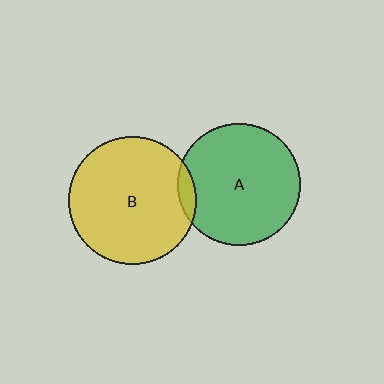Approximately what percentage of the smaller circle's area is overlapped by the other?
Approximately 5%.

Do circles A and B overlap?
Yes.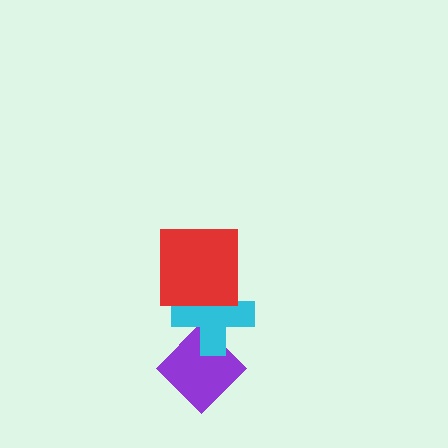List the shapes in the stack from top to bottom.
From top to bottom: the red square, the cyan cross, the purple diamond.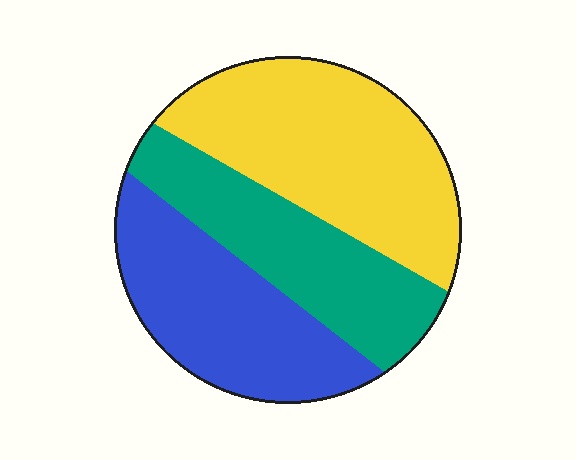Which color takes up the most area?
Yellow, at roughly 40%.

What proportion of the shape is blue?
Blue covers around 30% of the shape.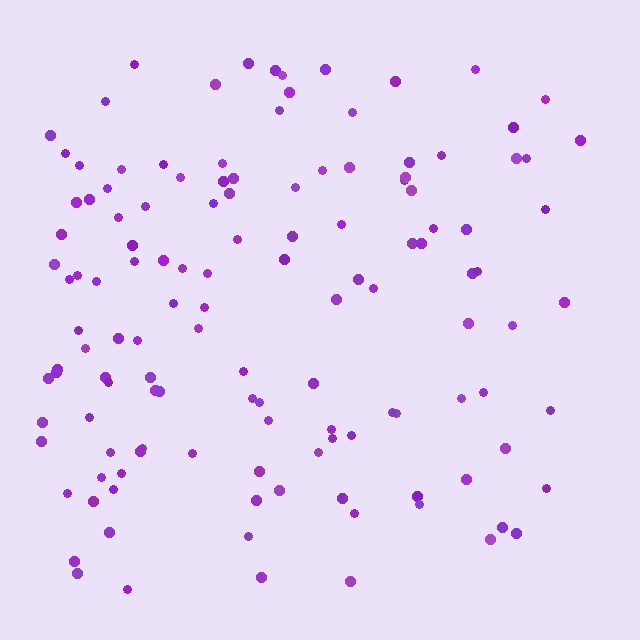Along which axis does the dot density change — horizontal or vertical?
Horizontal.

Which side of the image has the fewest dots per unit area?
The right.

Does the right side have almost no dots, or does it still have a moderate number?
Still a moderate number, just noticeably fewer than the left.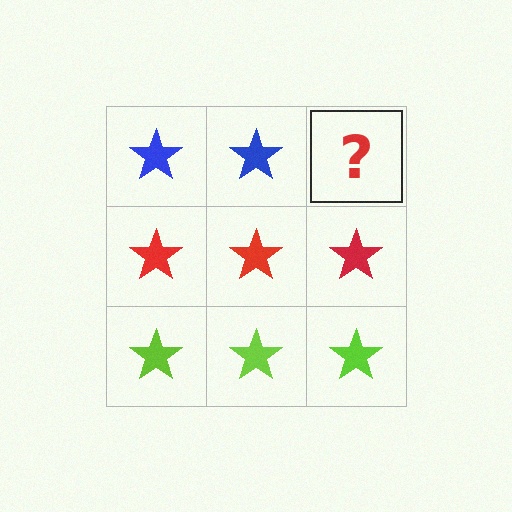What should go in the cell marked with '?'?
The missing cell should contain a blue star.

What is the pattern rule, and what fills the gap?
The rule is that each row has a consistent color. The gap should be filled with a blue star.